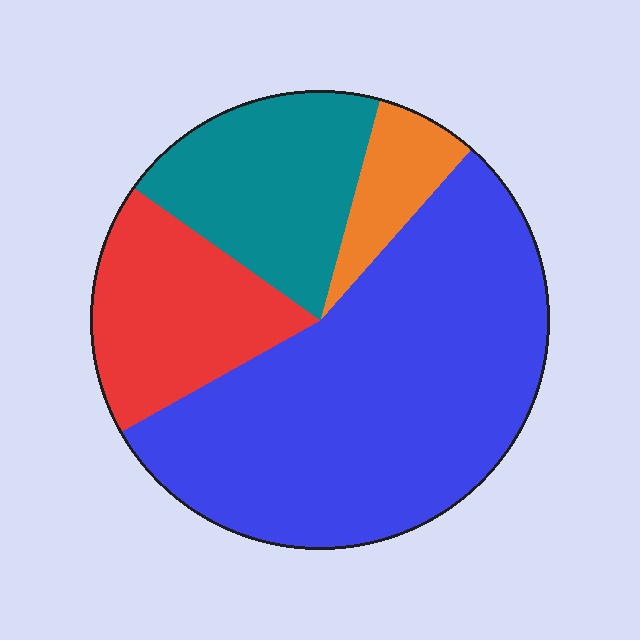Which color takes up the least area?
Orange, at roughly 5%.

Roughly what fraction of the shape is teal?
Teal covers about 20% of the shape.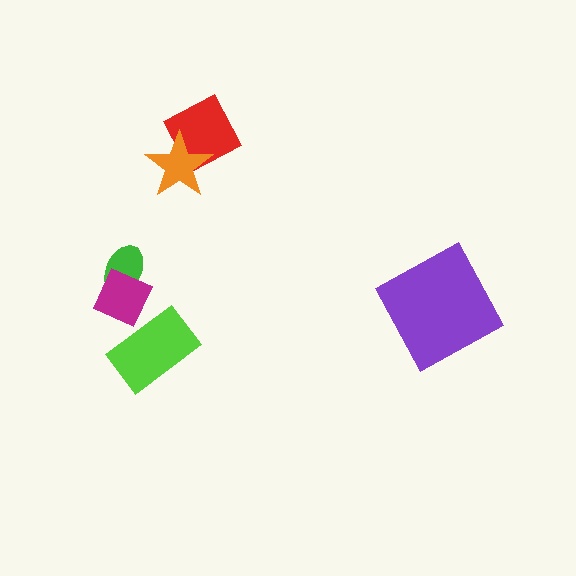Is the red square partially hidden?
Yes, it is partially covered by another shape.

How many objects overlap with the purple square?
0 objects overlap with the purple square.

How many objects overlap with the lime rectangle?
1 object overlaps with the lime rectangle.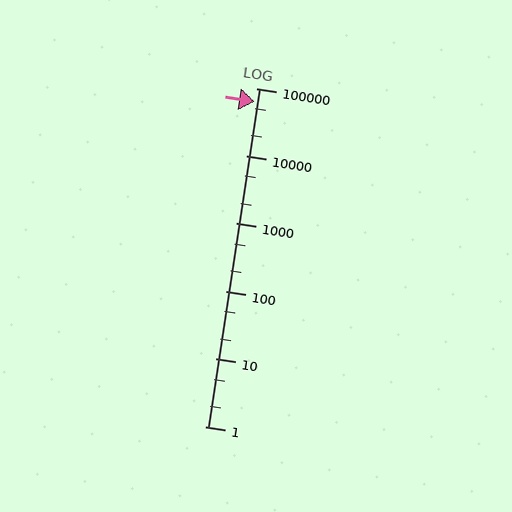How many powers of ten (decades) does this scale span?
The scale spans 5 decades, from 1 to 100000.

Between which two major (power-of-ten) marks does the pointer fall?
The pointer is between 10000 and 100000.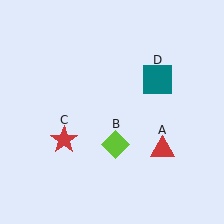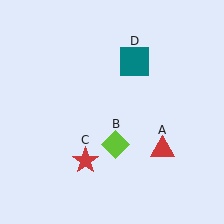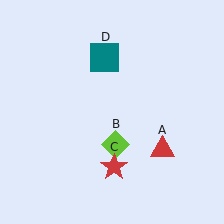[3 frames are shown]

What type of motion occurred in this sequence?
The red star (object C), teal square (object D) rotated counterclockwise around the center of the scene.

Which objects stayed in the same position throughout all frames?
Red triangle (object A) and lime diamond (object B) remained stationary.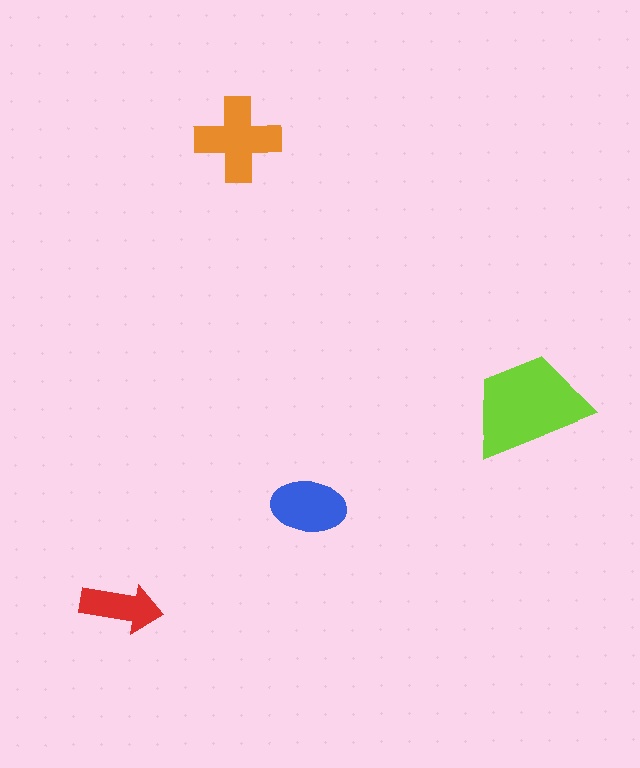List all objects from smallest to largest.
The red arrow, the blue ellipse, the orange cross, the lime trapezoid.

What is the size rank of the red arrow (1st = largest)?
4th.